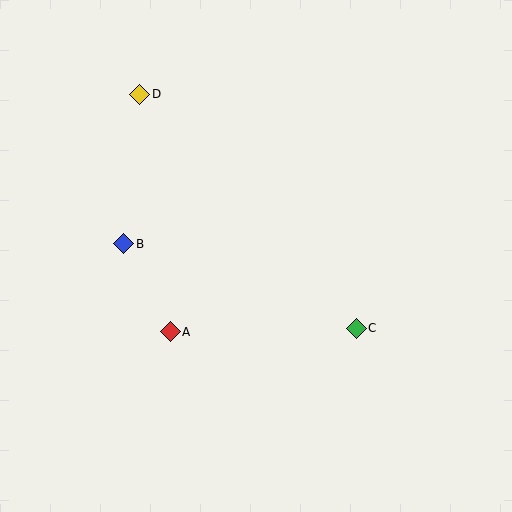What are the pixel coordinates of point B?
Point B is at (124, 244).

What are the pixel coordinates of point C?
Point C is at (356, 328).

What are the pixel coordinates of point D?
Point D is at (140, 94).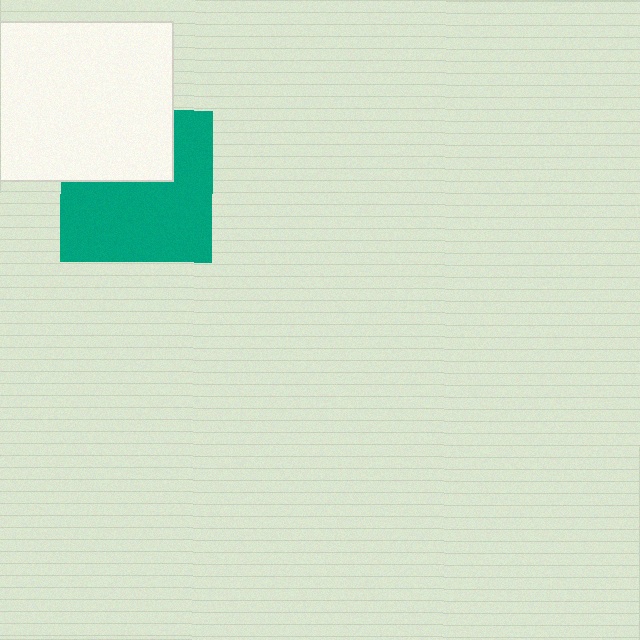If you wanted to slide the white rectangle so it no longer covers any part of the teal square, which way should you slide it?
Slide it up — that is the most direct way to separate the two shapes.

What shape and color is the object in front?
The object in front is a white rectangle.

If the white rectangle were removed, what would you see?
You would see the complete teal square.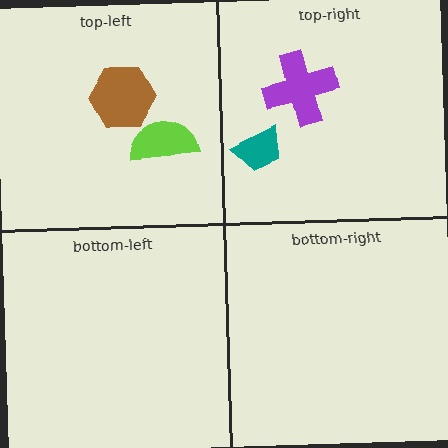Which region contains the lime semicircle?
The top-left region.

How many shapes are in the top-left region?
2.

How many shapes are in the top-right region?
2.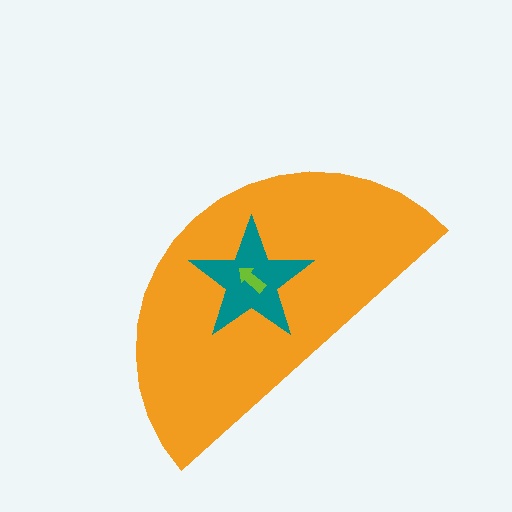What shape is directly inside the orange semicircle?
The teal star.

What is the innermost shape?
The lime arrow.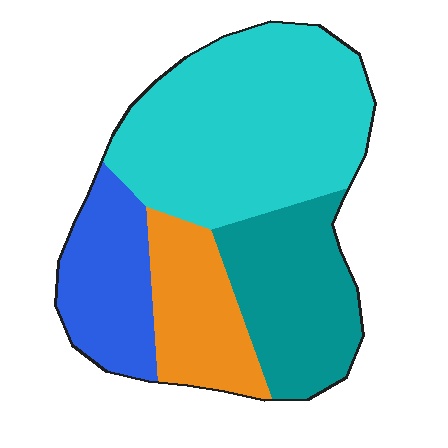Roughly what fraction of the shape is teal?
Teal takes up about one quarter (1/4) of the shape.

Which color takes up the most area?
Cyan, at roughly 45%.